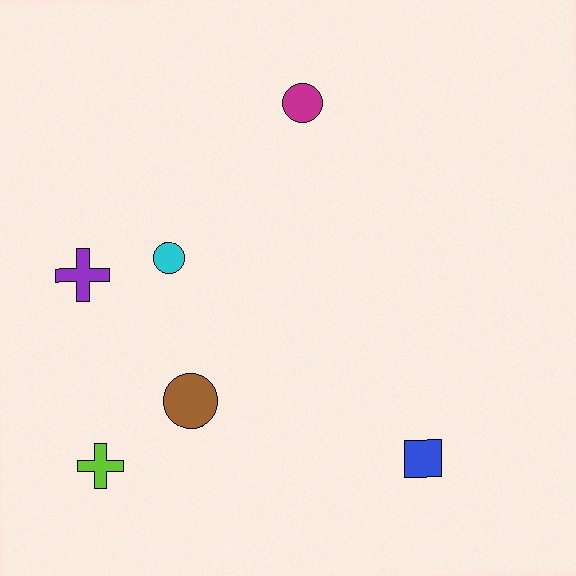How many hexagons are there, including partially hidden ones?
There are no hexagons.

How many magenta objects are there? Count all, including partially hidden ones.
There is 1 magenta object.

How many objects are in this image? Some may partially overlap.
There are 6 objects.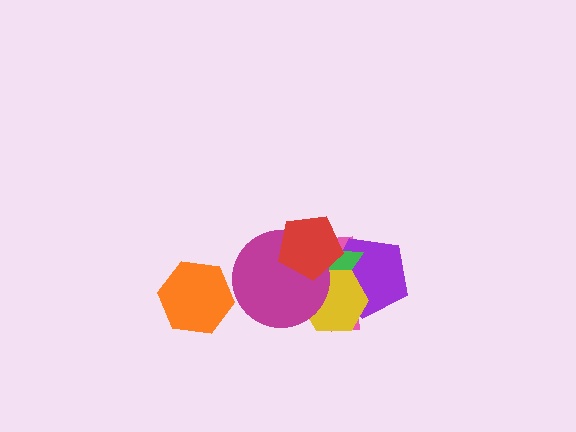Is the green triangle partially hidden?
Yes, it is partially covered by another shape.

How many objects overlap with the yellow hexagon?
5 objects overlap with the yellow hexagon.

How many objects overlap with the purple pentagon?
4 objects overlap with the purple pentagon.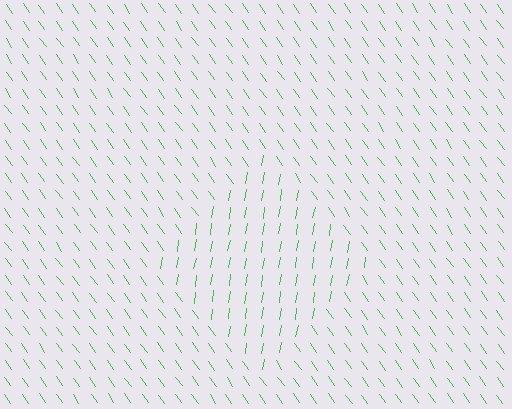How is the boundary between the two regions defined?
The boundary is defined purely by a change in line orientation (approximately 45 degrees difference). All lines are the same color and thickness.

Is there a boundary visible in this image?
Yes, there is a texture boundary formed by a change in line orientation.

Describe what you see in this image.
The image is filled with small green line segments. A diamond region in the image has lines oriented differently from the surrounding lines, creating a visible texture boundary.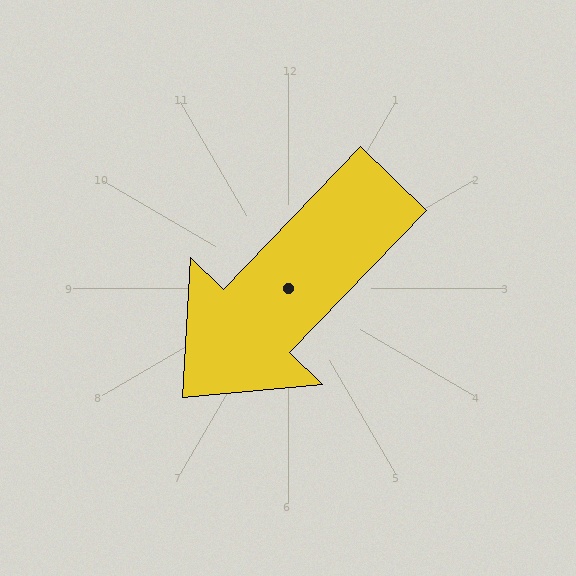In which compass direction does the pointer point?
Southwest.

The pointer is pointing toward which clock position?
Roughly 7 o'clock.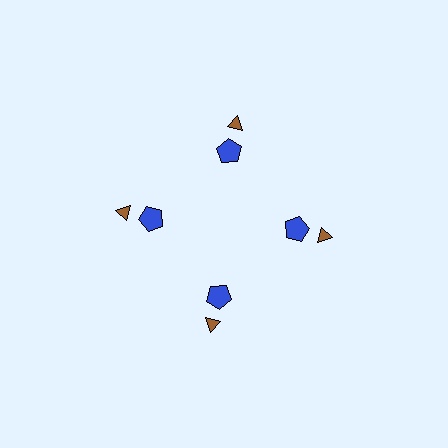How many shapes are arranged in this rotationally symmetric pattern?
There are 8 shapes, arranged in 4 groups of 2.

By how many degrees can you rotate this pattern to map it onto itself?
The pattern maps onto itself every 90 degrees of rotation.